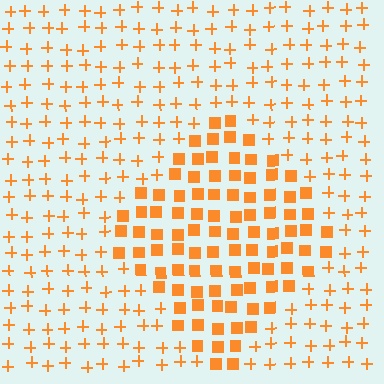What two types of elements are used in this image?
The image uses squares inside the diamond region and plus signs outside it.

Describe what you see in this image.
The image is filled with small orange elements arranged in a uniform grid. A diamond-shaped region contains squares, while the surrounding area contains plus signs. The boundary is defined purely by the change in element shape.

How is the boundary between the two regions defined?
The boundary is defined by a change in element shape: squares inside vs. plus signs outside. All elements share the same color and spacing.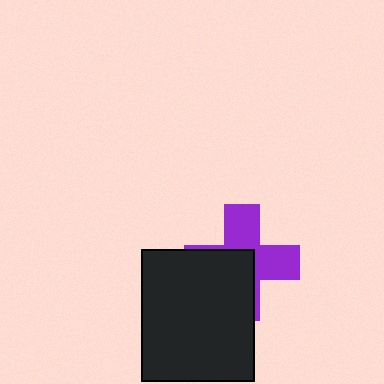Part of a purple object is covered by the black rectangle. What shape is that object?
It is a cross.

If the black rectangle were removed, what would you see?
You would see the complete purple cross.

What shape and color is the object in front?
The object in front is a black rectangle.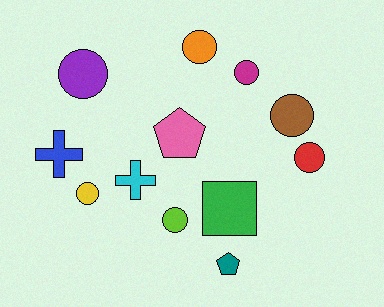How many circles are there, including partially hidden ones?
There are 7 circles.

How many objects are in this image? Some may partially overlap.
There are 12 objects.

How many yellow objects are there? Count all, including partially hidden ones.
There is 1 yellow object.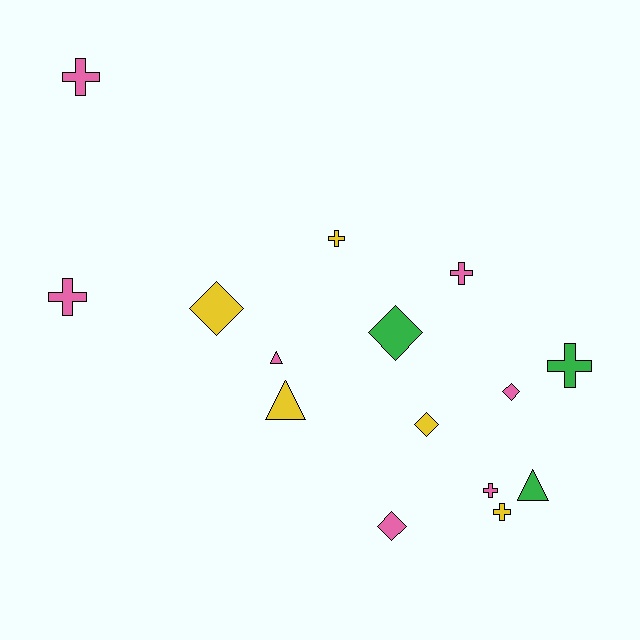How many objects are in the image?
There are 15 objects.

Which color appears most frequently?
Pink, with 7 objects.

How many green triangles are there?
There is 1 green triangle.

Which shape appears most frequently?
Cross, with 7 objects.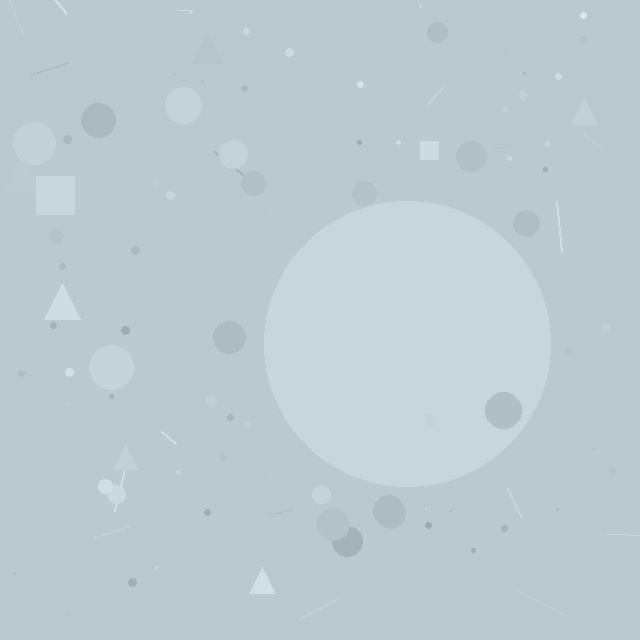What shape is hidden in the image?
A circle is hidden in the image.